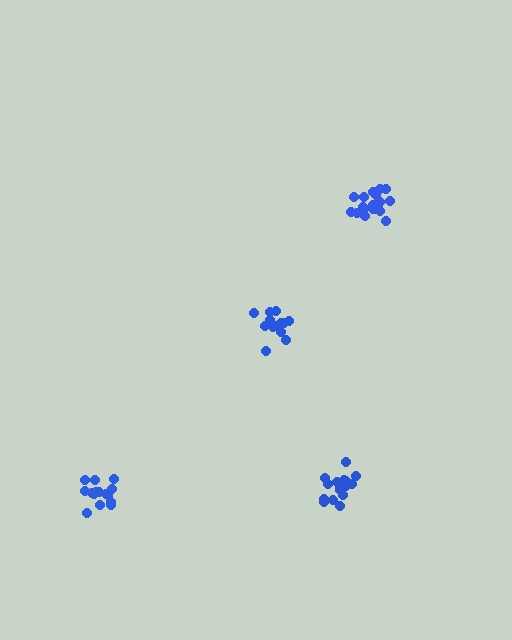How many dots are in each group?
Group 1: 14 dots, Group 2: 17 dots, Group 3: 16 dots, Group 4: 20 dots (67 total).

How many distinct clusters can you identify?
There are 4 distinct clusters.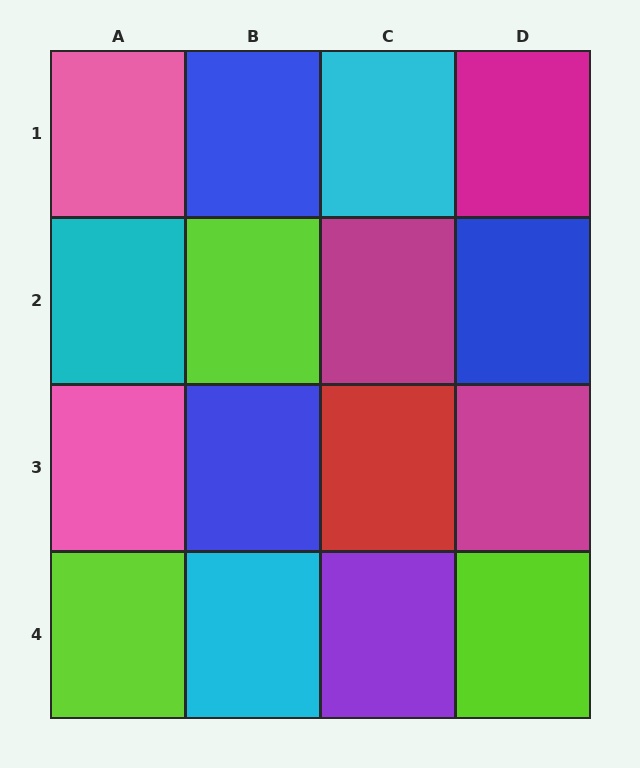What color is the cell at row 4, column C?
Purple.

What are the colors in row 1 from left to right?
Pink, blue, cyan, magenta.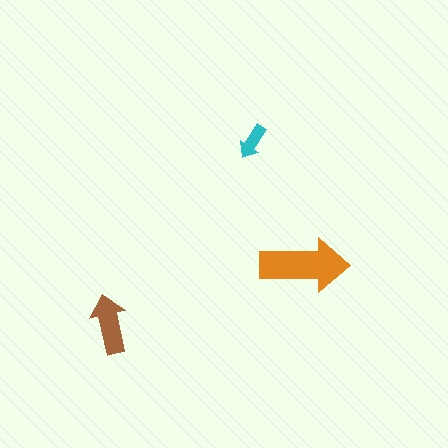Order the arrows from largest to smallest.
the orange one, the brown one, the cyan one.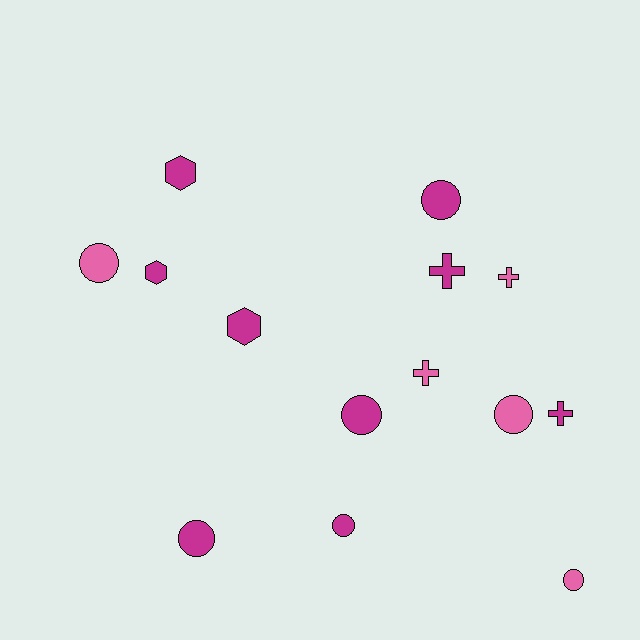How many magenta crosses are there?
There are 2 magenta crosses.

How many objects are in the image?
There are 14 objects.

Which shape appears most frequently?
Circle, with 7 objects.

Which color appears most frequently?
Magenta, with 9 objects.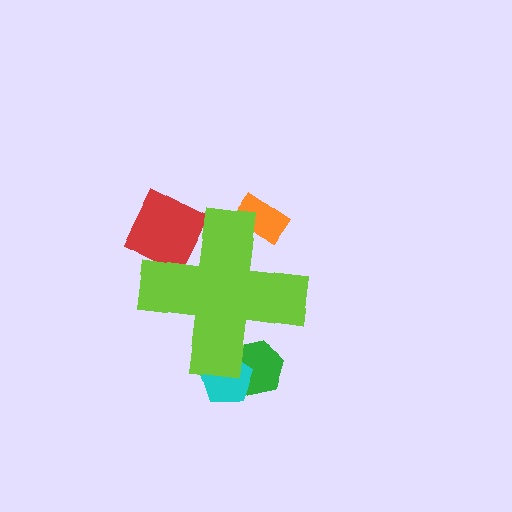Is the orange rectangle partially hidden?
Yes, the orange rectangle is partially hidden behind the lime cross.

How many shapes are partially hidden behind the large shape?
5 shapes are partially hidden.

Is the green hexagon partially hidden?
Yes, the green hexagon is partially hidden behind the lime cross.